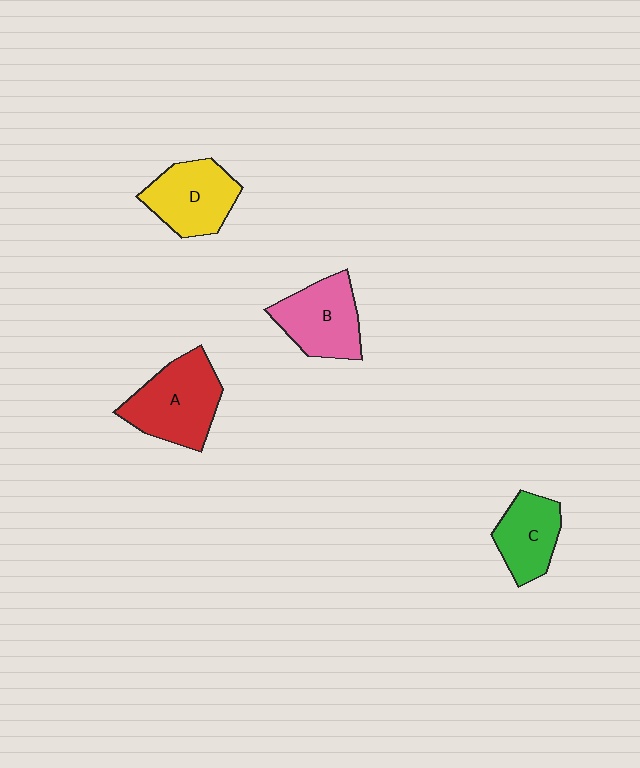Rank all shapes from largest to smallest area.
From largest to smallest: A (red), B (pink), D (yellow), C (green).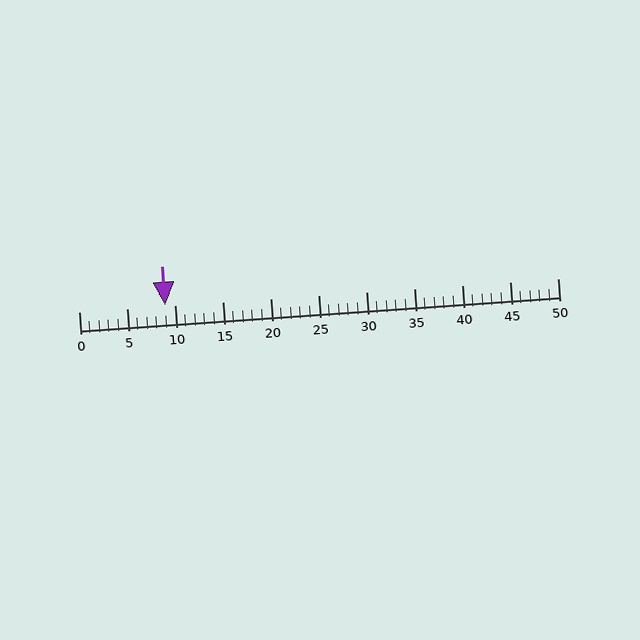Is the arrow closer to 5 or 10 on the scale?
The arrow is closer to 10.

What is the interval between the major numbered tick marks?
The major tick marks are spaced 5 units apart.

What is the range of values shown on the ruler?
The ruler shows values from 0 to 50.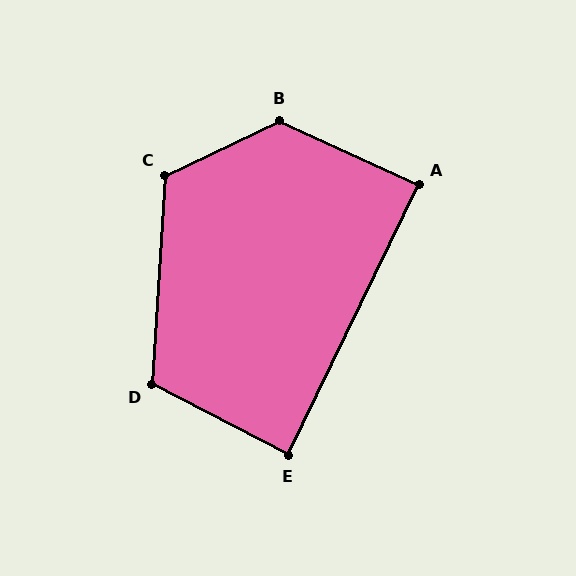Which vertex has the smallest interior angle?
E, at approximately 89 degrees.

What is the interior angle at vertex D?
Approximately 114 degrees (obtuse).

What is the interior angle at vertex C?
Approximately 119 degrees (obtuse).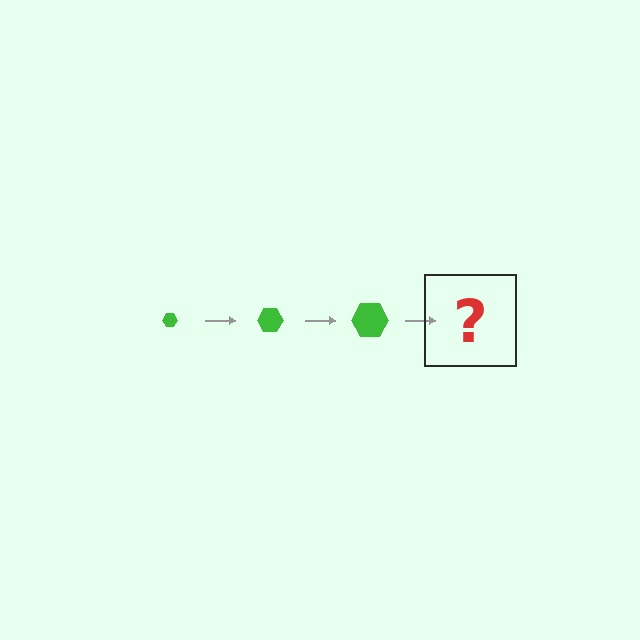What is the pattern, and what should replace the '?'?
The pattern is that the hexagon gets progressively larger each step. The '?' should be a green hexagon, larger than the previous one.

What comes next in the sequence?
The next element should be a green hexagon, larger than the previous one.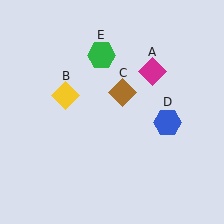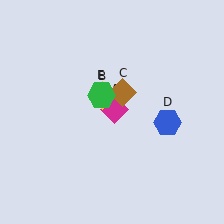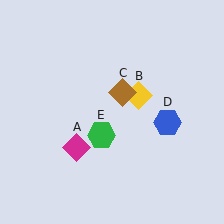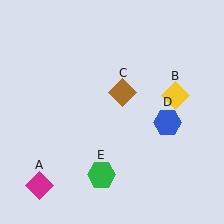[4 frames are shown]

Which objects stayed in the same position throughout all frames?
Brown diamond (object C) and blue hexagon (object D) remained stationary.